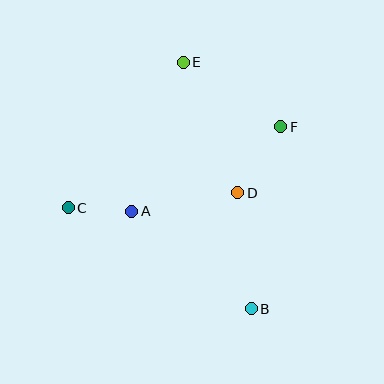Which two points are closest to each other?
Points A and C are closest to each other.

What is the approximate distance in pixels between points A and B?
The distance between A and B is approximately 154 pixels.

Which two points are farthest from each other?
Points B and E are farthest from each other.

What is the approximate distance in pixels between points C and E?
The distance between C and E is approximately 186 pixels.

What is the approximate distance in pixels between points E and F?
The distance between E and F is approximately 117 pixels.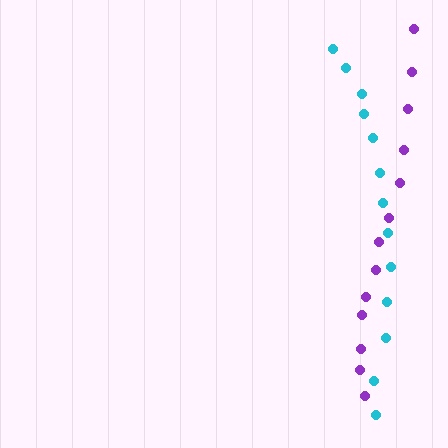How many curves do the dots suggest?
There are 2 distinct paths.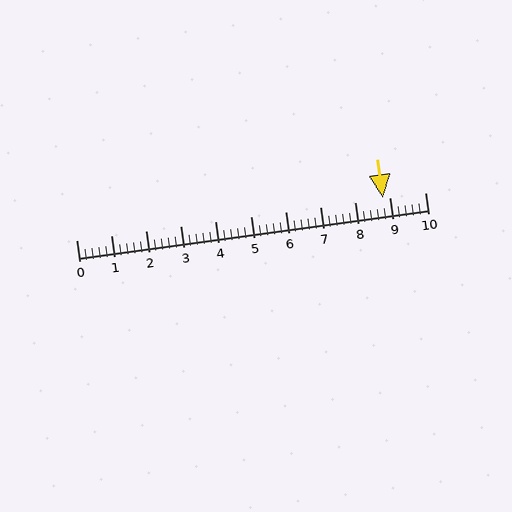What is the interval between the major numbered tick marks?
The major tick marks are spaced 1 units apart.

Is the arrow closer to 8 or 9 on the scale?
The arrow is closer to 9.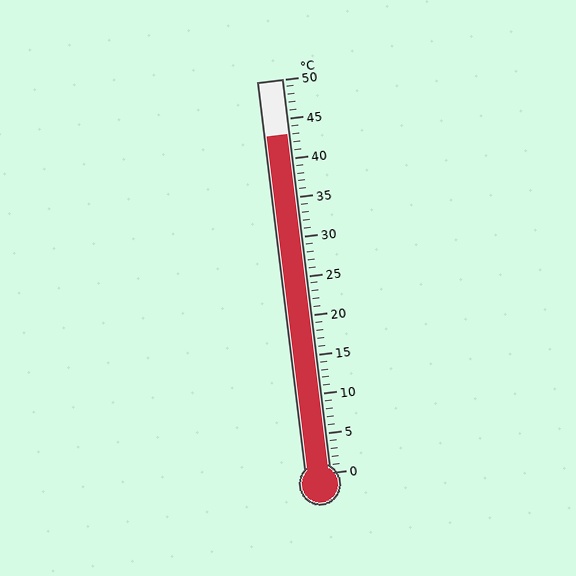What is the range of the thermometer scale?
The thermometer scale ranges from 0°C to 50°C.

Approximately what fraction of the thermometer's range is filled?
The thermometer is filled to approximately 85% of its range.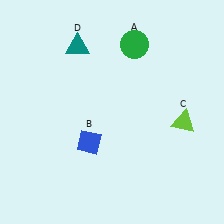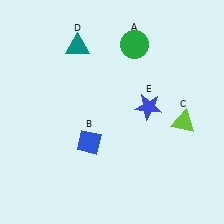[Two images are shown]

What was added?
A blue star (E) was added in Image 2.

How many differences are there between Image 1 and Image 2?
There is 1 difference between the two images.